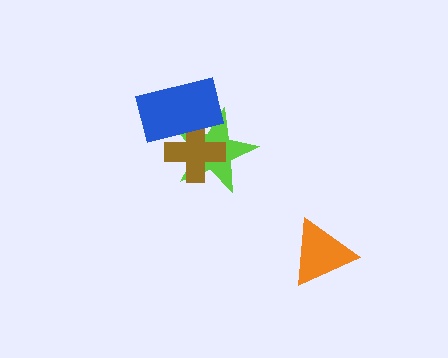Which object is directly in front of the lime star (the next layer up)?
The brown cross is directly in front of the lime star.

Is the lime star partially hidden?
Yes, it is partially covered by another shape.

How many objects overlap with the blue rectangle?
2 objects overlap with the blue rectangle.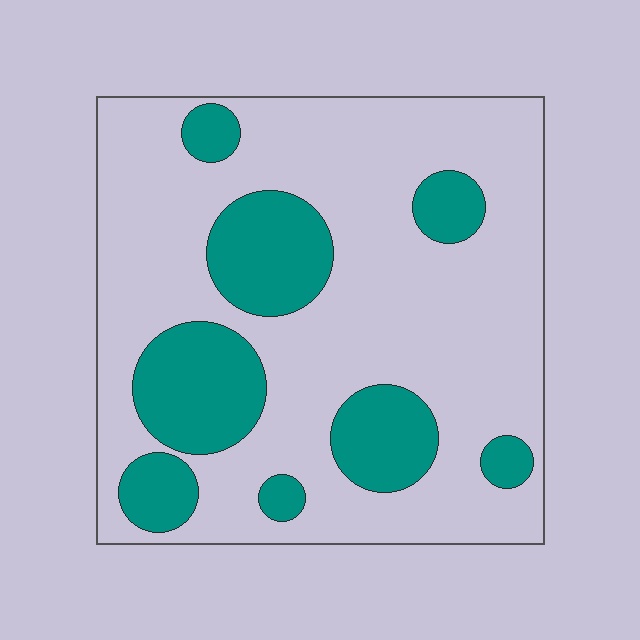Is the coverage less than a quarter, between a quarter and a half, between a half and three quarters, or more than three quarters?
Between a quarter and a half.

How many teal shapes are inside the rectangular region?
8.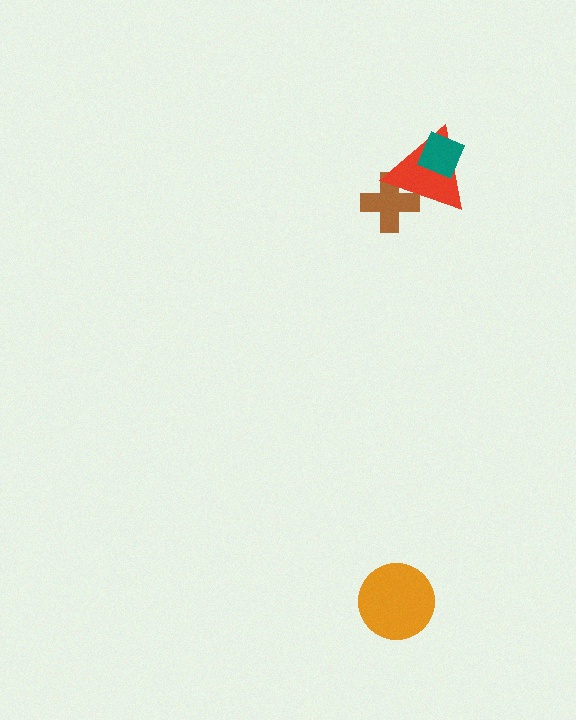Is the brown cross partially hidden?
Yes, it is partially covered by another shape.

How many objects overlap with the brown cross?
1 object overlaps with the brown cross.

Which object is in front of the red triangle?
The teal diamond is in front of the red triangle.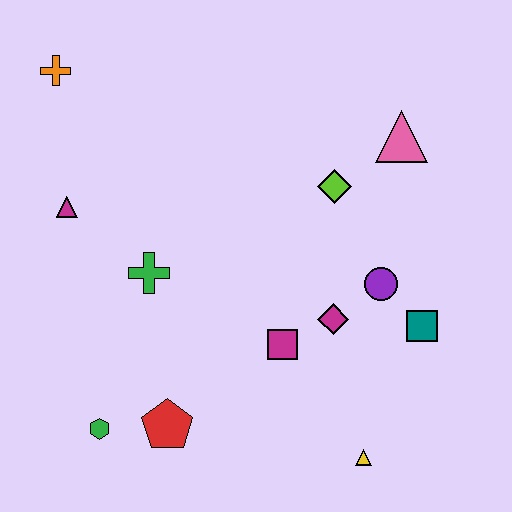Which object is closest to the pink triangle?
The lime diamond is closest to the pink triangle.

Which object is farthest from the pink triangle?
The green hexagon is farthest from the pink triangle.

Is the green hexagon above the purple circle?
No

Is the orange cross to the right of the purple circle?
No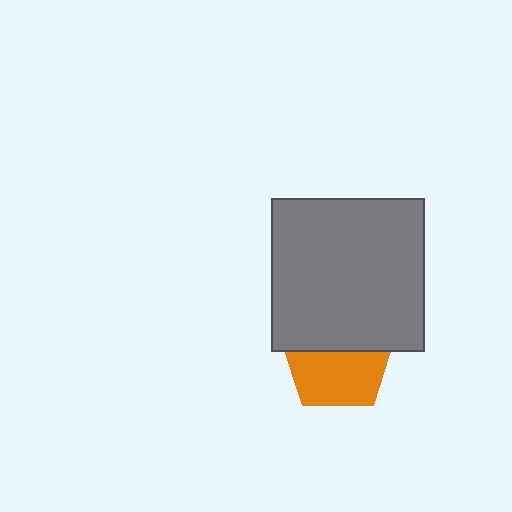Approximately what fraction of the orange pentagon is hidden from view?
Roughly 45% of the orange pentagon is hidden behind the gray square.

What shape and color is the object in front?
The object in front is a gray square.